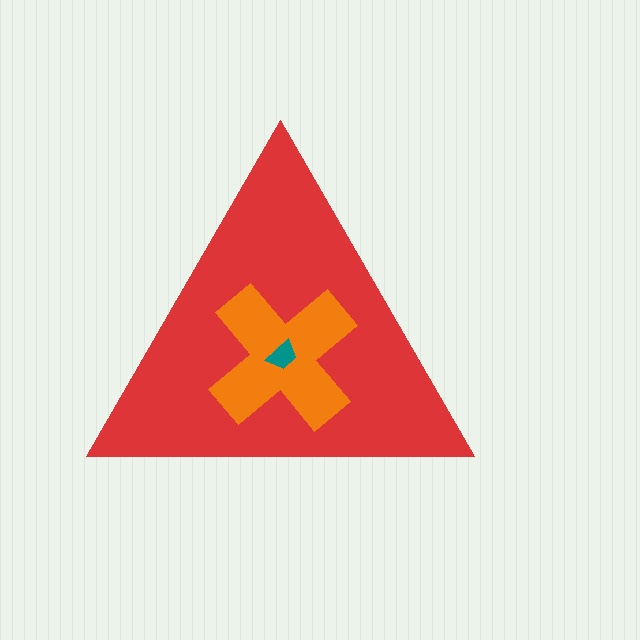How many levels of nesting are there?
3.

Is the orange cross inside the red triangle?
Yes.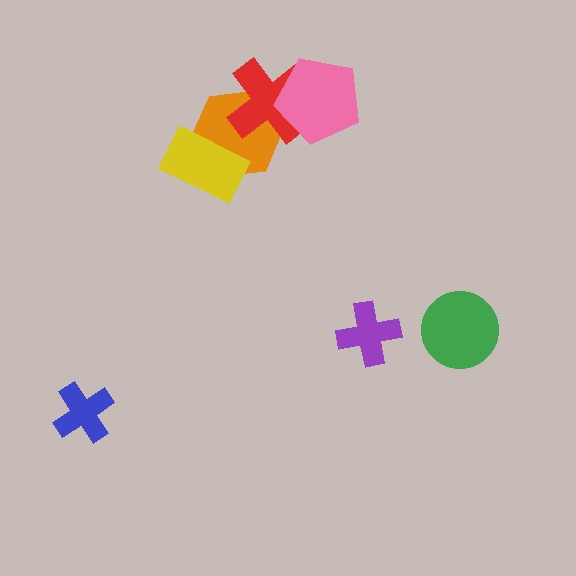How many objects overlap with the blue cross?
0 objects overlap with the blue cross.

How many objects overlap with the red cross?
2 objects overlap with the red cross.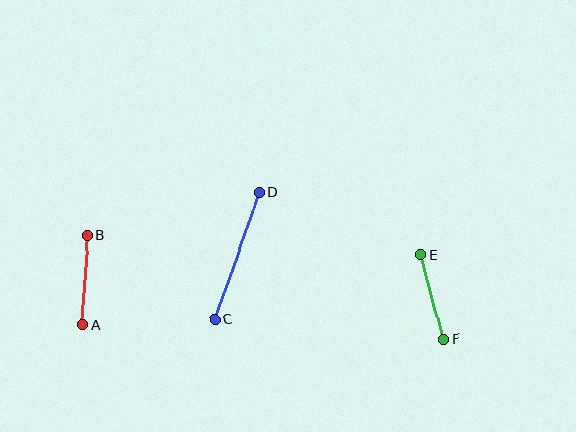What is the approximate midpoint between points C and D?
The midpoint is at approximately (237, 256) pixels.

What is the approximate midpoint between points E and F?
The midpoint is at approximately (432, 297) pixels.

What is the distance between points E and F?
The distance is approximately 87 pixels.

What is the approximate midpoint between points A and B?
The midpoint is at approximately (85, 280) pixels.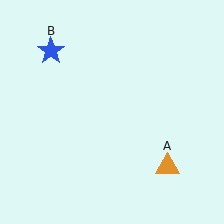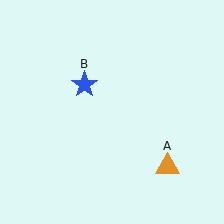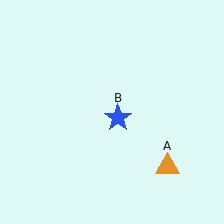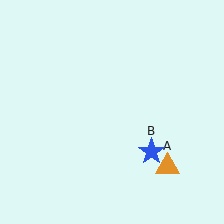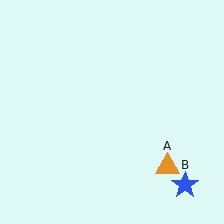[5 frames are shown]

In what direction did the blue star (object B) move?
The blue star (object B) moved down and to the right.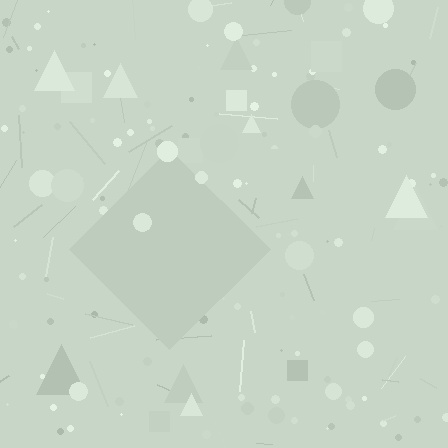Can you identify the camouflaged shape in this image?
The camouflaged shape is a diamond.